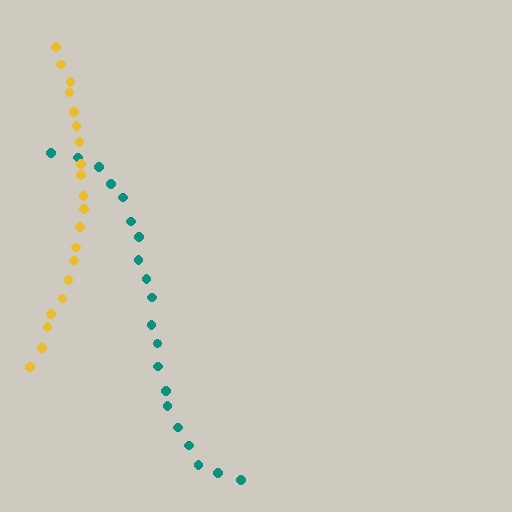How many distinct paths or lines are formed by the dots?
There are 2 distinct paths.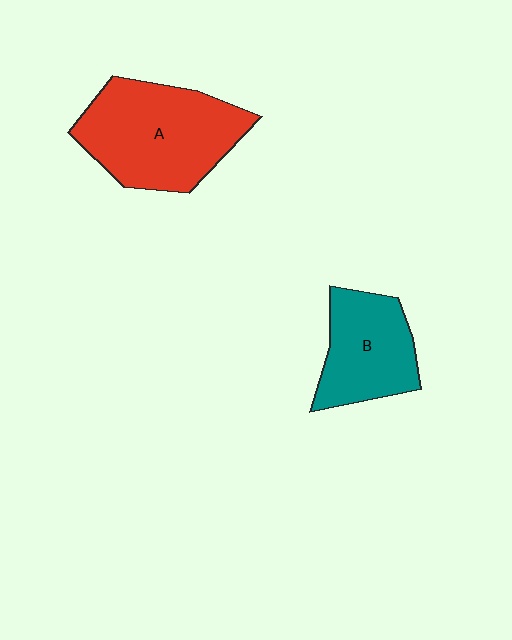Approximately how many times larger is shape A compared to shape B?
Approximately 1.5 times.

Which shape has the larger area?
Shape A (red).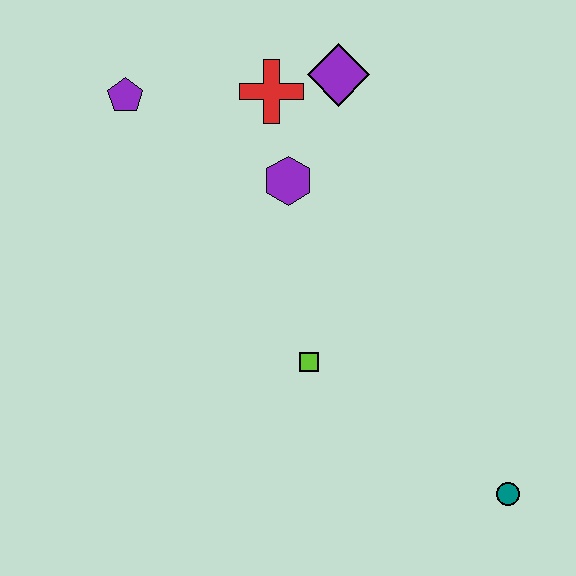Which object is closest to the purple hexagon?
The red cross is closest to the purple hexagon.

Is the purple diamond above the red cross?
Yes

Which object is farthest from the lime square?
The purple pentagon is farthest from the lime square.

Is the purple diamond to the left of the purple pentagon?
No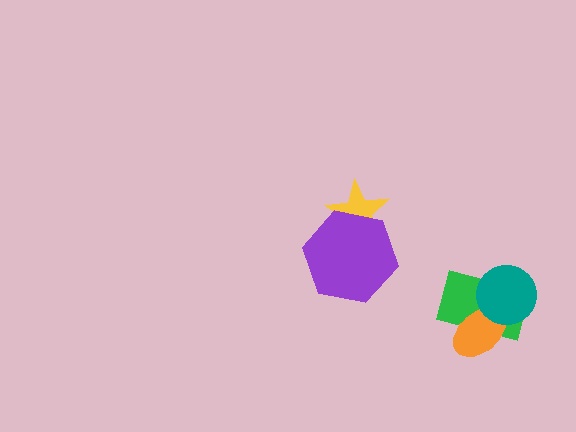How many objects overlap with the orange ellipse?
2 objects overlap with the orange ellipse.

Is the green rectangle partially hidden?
Yes, it is partially covered by another shape.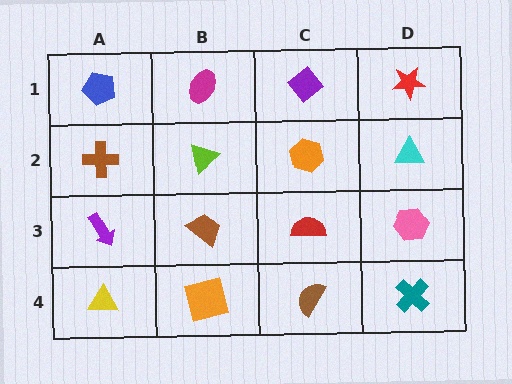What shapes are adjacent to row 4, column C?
A red semicircle (row 3, column C), an orange square (row 4, column B), a teal cross (row 4, column D).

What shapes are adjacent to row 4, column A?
A purple arrow (row 3, column A), an orange square (row 4, column B).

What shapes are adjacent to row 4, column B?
A brown trapezoid (row 3, column B), a yellow triangle (row 4, column A), a brown semicircle (row 4, column C).